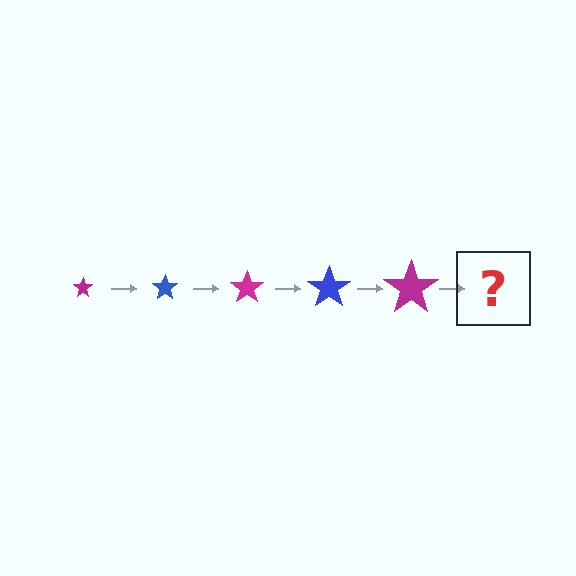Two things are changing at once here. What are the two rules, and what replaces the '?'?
The two rules are that the star grows larger each step and the color cycles through magenta and blue. The '?' should be a blue star, larger than the previous one.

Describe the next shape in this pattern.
It should be a blue star, larger than the previous one.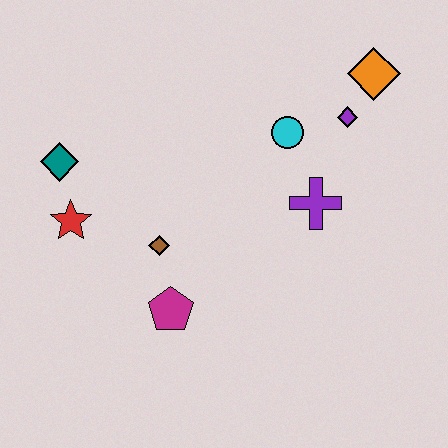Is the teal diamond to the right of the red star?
No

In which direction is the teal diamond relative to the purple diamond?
The teal diamond is to the left of the purple diamond.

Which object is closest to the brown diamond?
The magenta pentagon is closest to the brown diamond.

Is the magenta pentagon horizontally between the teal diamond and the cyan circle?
Yes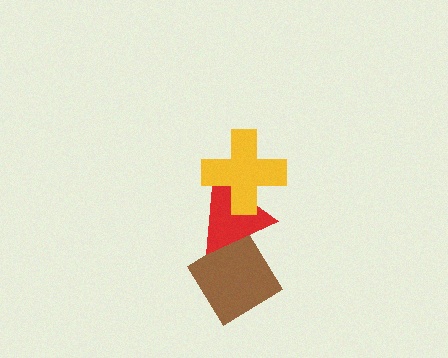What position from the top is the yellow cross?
The yellow cross is 1st from the top.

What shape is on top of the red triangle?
The yellow cross is on top of the red triangle.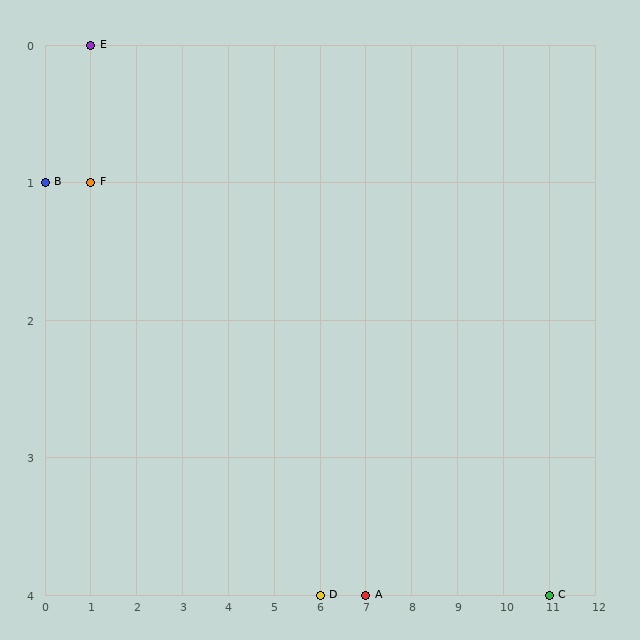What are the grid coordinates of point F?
Point F is at grid coordinates (1, 1).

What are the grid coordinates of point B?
Point B is at grid coordinates (0, 1).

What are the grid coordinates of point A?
Point A is at grid coordinates (7, 4).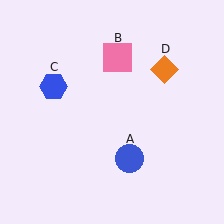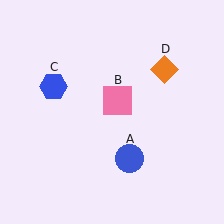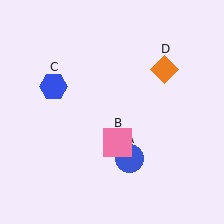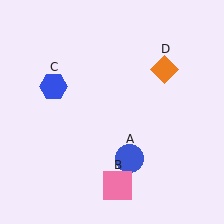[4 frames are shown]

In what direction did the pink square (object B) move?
The pink square (object B) moved down.